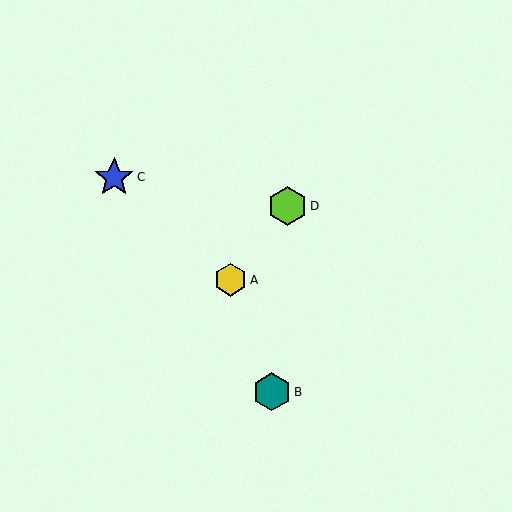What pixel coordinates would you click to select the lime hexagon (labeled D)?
Click at (288, 206) to select the lime hexagon D.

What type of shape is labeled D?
Shape D is a lime hexagon.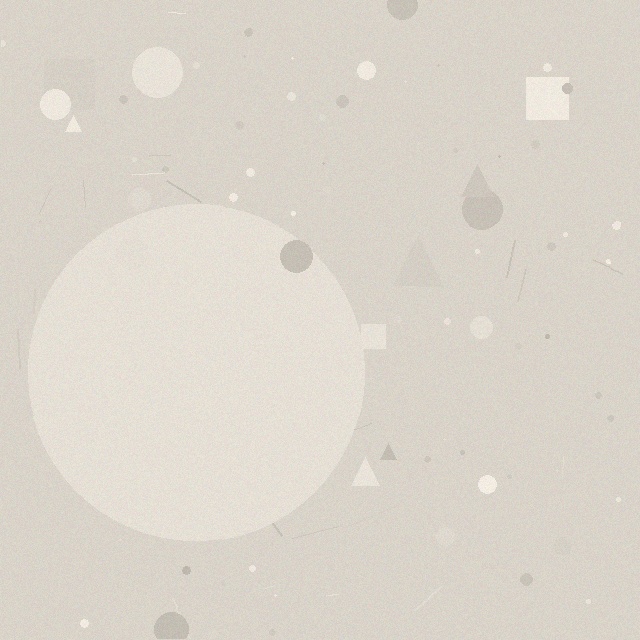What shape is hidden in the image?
A circle is hidden in the image.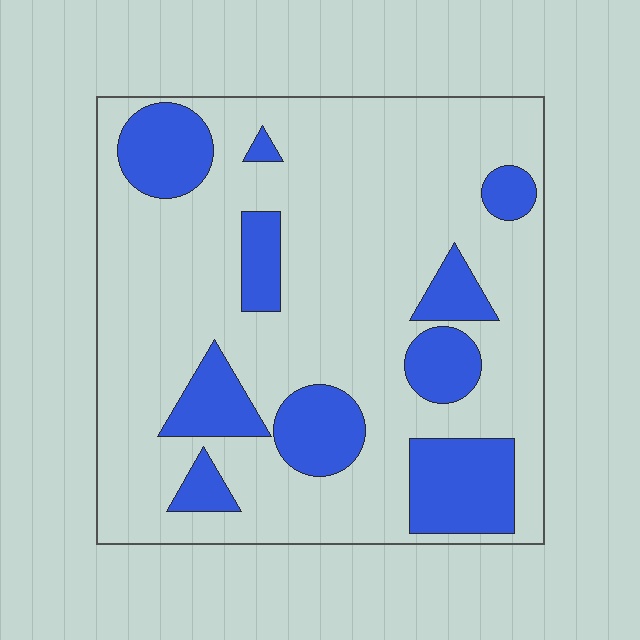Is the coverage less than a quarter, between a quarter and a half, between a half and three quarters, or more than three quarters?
Less than a quarter.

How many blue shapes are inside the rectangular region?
10.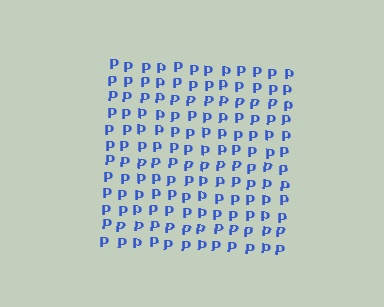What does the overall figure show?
The overall figure shows a square.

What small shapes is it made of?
It is made of small letter P's.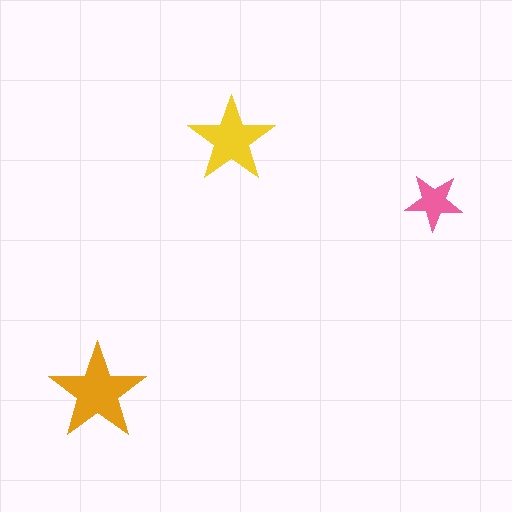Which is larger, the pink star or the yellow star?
The yellow one.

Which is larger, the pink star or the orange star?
The orange one.